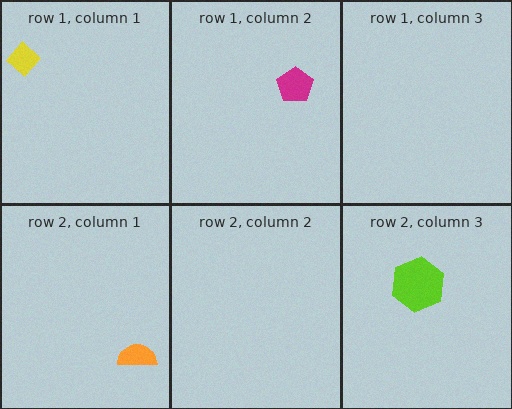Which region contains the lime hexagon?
The row 2, column 3 region.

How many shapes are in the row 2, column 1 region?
1.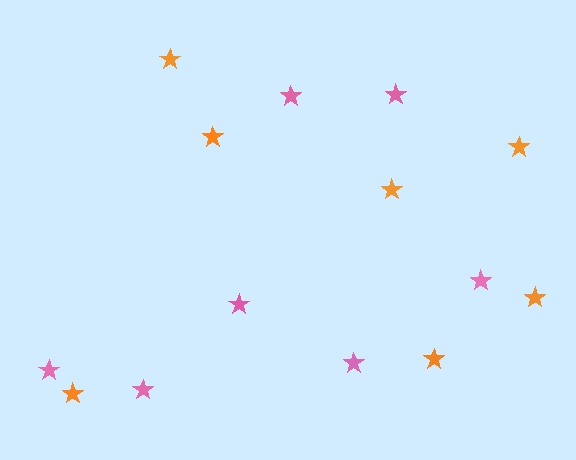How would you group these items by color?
There are 2 groups: one group of pink stars (7) and one group of orange stars (7).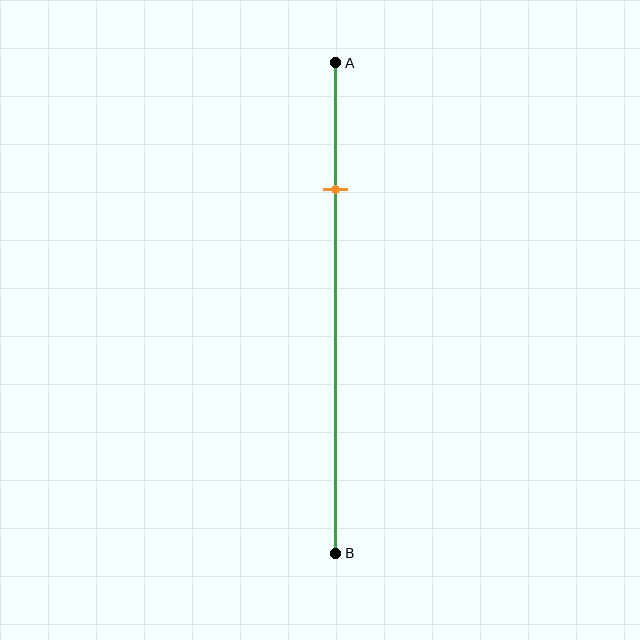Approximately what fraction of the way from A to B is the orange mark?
The orange mark is approximately 25% of the way from A to B.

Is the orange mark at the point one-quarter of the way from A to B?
Yes, the mark is approximately at the one-quarter point.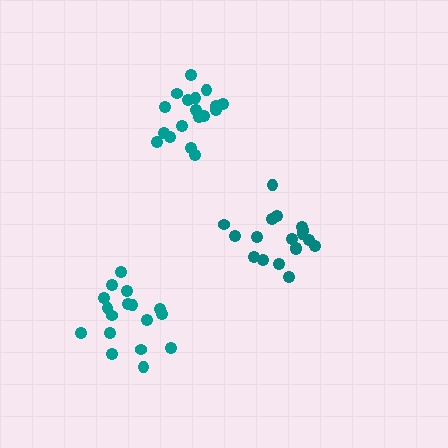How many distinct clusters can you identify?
There are 3 distinct clusters.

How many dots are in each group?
Group 1: 18 dots, Group 2: 17 dots, Group 3: 18 dots (53 total).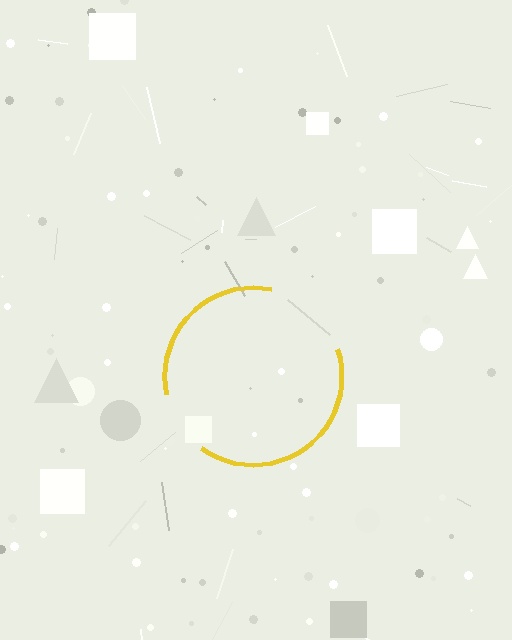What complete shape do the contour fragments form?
The contour fragments form a circle.